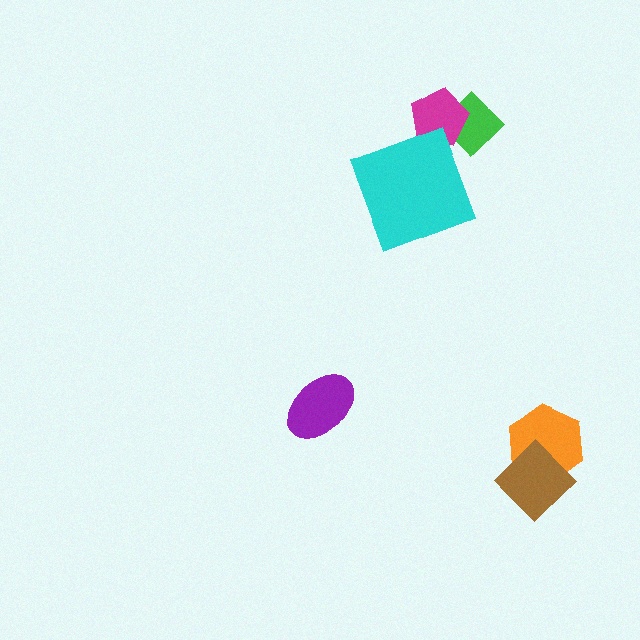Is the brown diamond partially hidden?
No, no other shape covers it.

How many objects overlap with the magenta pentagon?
1 object overlaps with the magenta pentagon.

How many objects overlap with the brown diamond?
1 object overlaps with the brown diamond.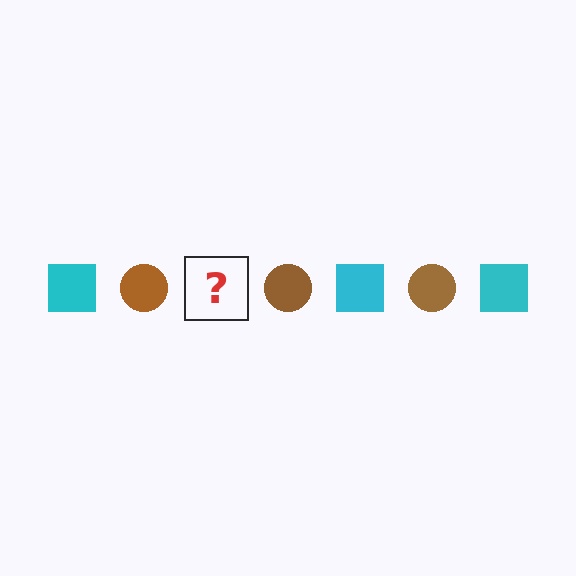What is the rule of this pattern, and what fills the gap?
The rule is that the pattern alternates between cyan square and brown circle. The gap should be filled with a cyan square.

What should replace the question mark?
The question mark should be replaced with a cyan square.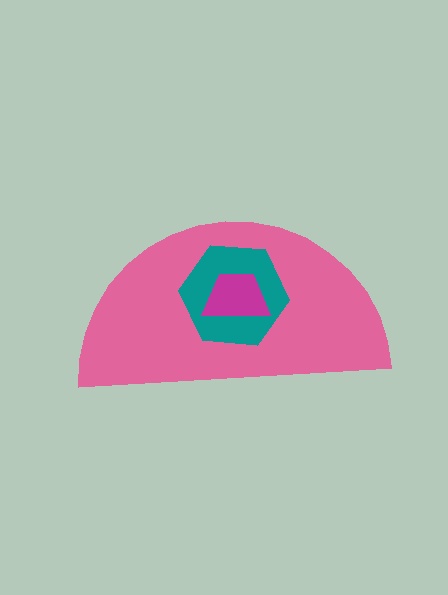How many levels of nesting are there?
3.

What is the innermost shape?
The magenta trapezoid.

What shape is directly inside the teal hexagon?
The magenta trapezoid.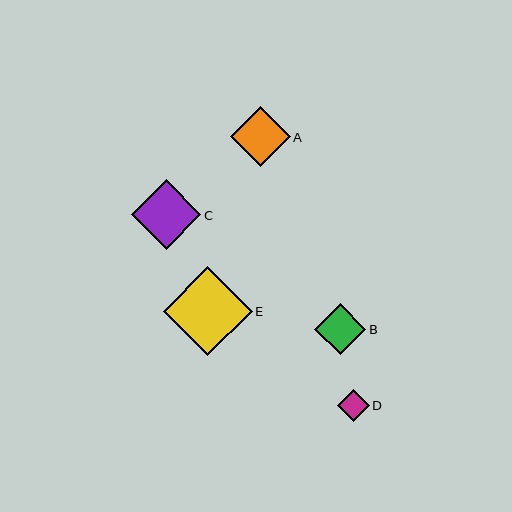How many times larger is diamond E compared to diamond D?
Diamond E is approximately 2.8 times the size of diamond D.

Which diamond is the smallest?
Diamond D is the smallest with a size of approximately 32 pixels.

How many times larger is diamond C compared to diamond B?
Diamond C is approximately 1.4 times the size of diamond B.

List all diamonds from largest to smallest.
From largest to smallest: E, C, A, B, D.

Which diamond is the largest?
Diamond E is the largest with a size of approximately 89 pixels.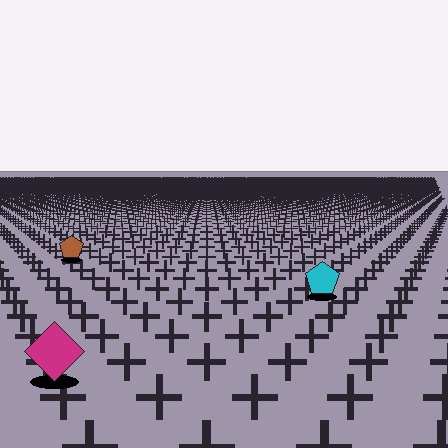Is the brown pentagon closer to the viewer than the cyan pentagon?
No. The cyan pentagon is closer — you can tell from the texture gradient: the ground texture is coarser near it.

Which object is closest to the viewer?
The magenta diamond is closest. The texture marks near it are larger and more spread out.